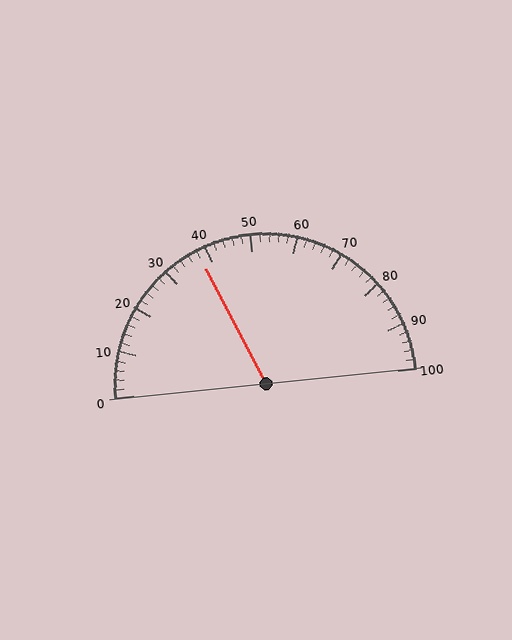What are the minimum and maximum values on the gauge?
The gauge ranges from 0 to 100.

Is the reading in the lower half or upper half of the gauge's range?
The reading is in the lower half of the range (0 to 100).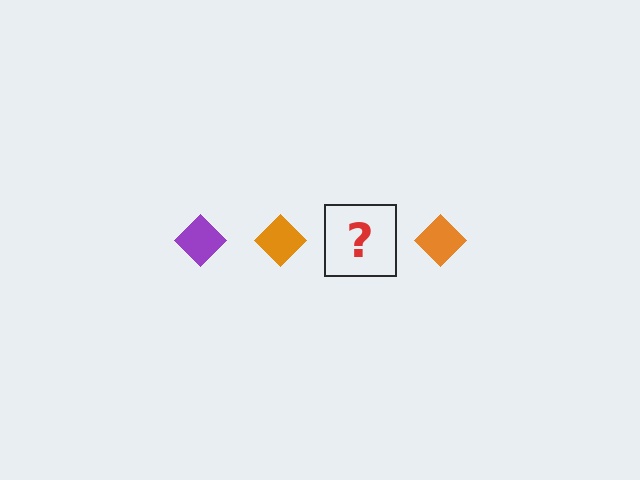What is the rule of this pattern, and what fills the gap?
The rule is that the pattern cycles through purple, orange diamonds. The gap should be filled with a purple diamond.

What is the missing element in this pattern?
The missing element is a purple diamond.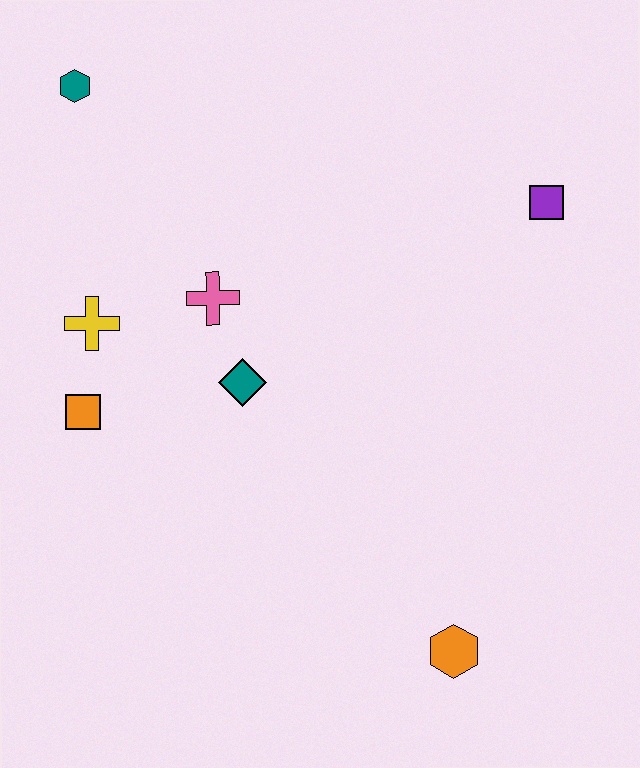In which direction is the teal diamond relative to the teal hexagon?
The teal diamond is below the teal hexagon.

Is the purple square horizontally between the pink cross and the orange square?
No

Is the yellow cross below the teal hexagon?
Yes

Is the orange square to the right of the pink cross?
No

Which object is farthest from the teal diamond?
The purple square is farthest from the teal diamond.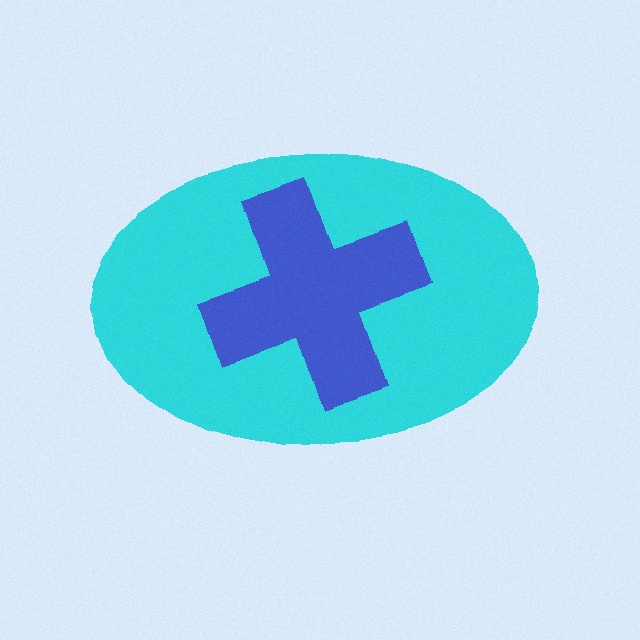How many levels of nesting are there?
2.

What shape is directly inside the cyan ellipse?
The blue cross.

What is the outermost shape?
The cyan ellipse.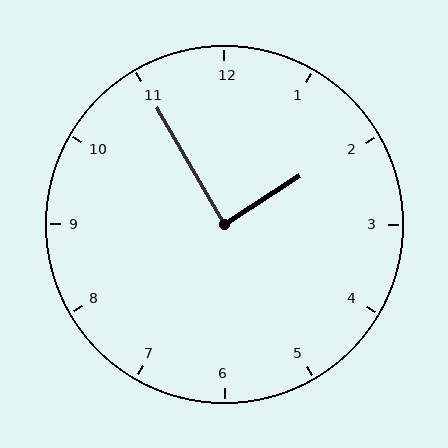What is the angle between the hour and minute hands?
Approximately 88 degrees.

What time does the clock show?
1:55.